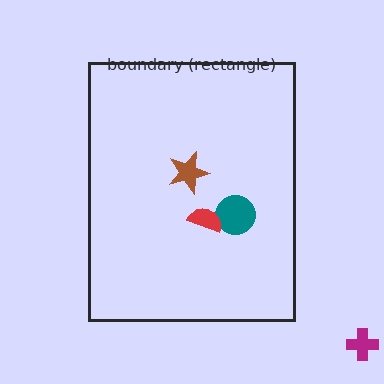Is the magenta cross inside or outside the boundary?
Outside.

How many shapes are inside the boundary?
3 inside, 1 outside.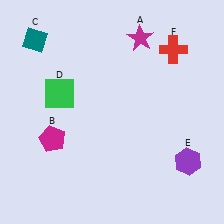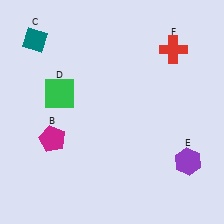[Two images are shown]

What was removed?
The magenta star (A) was removed in Image 2.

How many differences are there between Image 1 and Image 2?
There is 1 difference between the two images.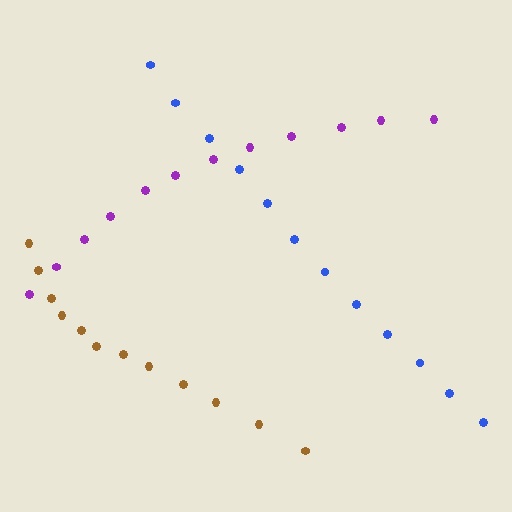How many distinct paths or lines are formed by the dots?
There are 3 distinct paths.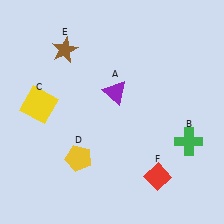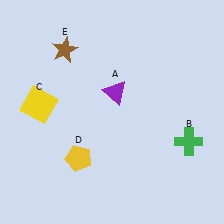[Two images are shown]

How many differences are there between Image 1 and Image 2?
There is 1 difference between the two images.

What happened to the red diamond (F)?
The red diamond (F) was removed in Image 2. It was in the bottom-right area of Image 1.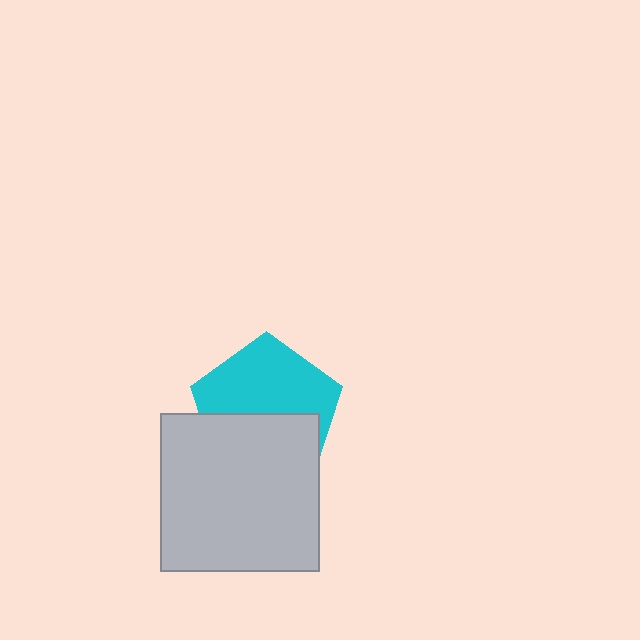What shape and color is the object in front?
The object in front is a light gray square.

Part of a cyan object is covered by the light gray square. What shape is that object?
It is a pentagon.